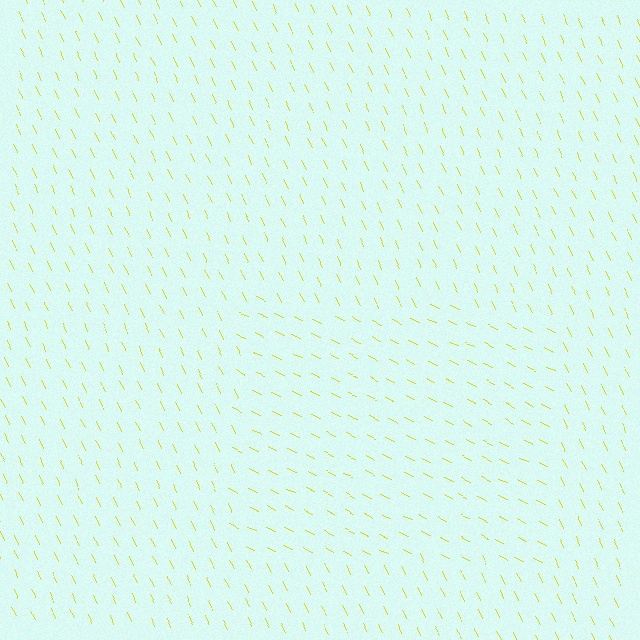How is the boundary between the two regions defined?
The boundary is defined purely by a change in line orientation (approximately 39 degrees difference). All lines are the same color and thickness.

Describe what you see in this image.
The image is filled with small yellow line segments. A rectangle region in the image has lines oriented differently from the surrounding lines, creating a visible texture boundary.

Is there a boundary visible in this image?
Yes, there is a texture boundary formed by a change in line orientation.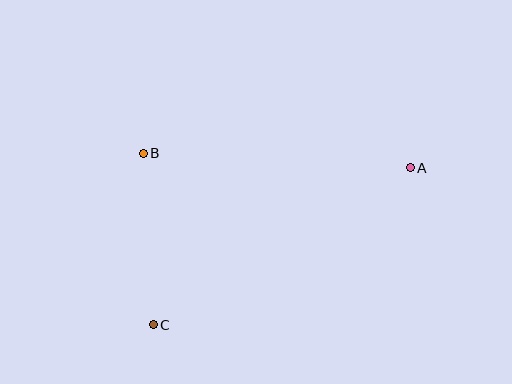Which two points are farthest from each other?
Points A and C are farthest from each other.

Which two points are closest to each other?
Points B and C are closest to each other.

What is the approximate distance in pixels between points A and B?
The distance between A and B is approximately 268 pixels.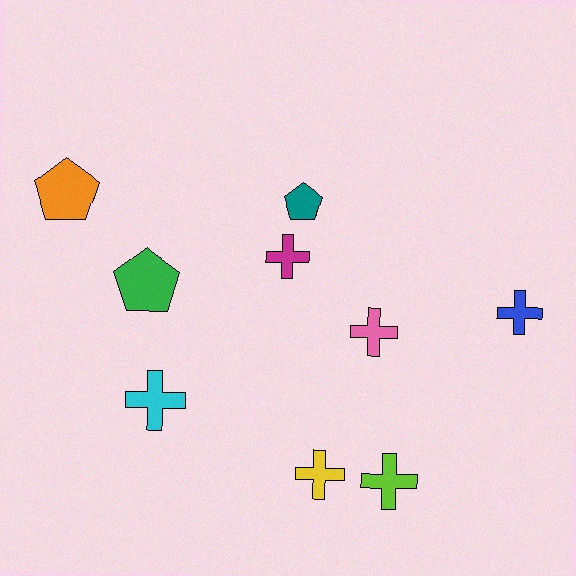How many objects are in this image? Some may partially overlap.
There are 9 objects.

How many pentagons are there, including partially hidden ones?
There are 3 pentagons.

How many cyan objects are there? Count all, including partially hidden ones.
There is 1 cyan object.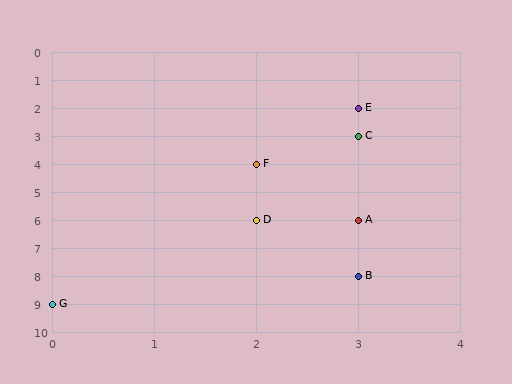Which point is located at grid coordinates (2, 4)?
Point F is at (2, 4).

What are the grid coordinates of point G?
Point G is at grid coordinates (0, 9).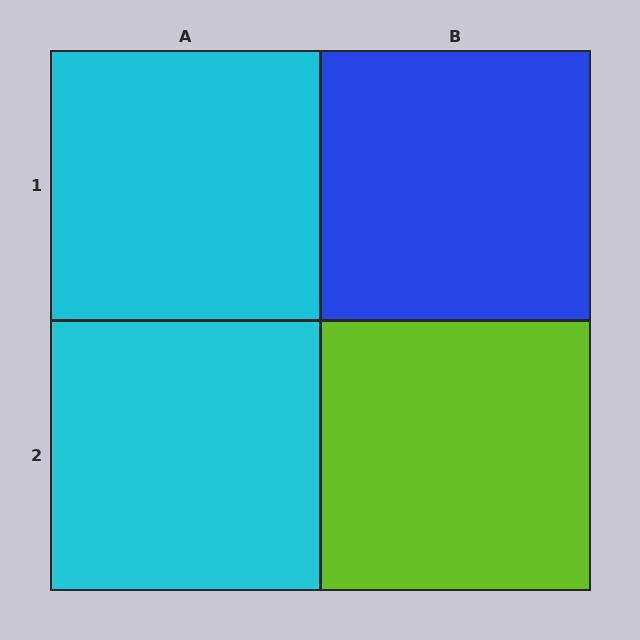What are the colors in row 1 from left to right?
Cyan, blue.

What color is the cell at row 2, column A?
Cyan.